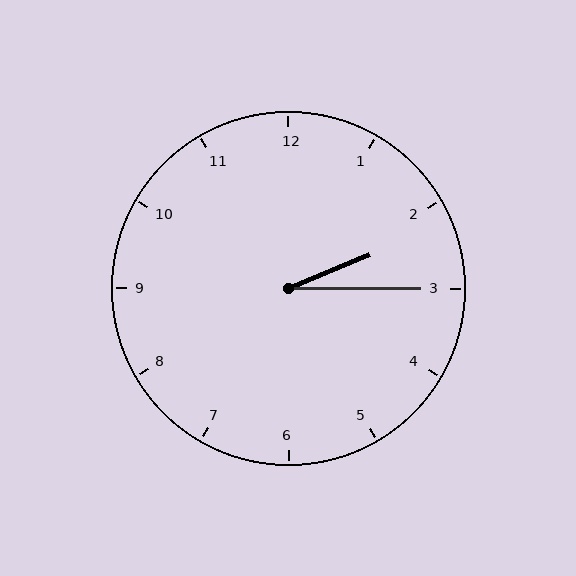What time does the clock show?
2:15.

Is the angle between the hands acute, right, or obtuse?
It is acute.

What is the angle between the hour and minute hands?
Approximately 22 degrees.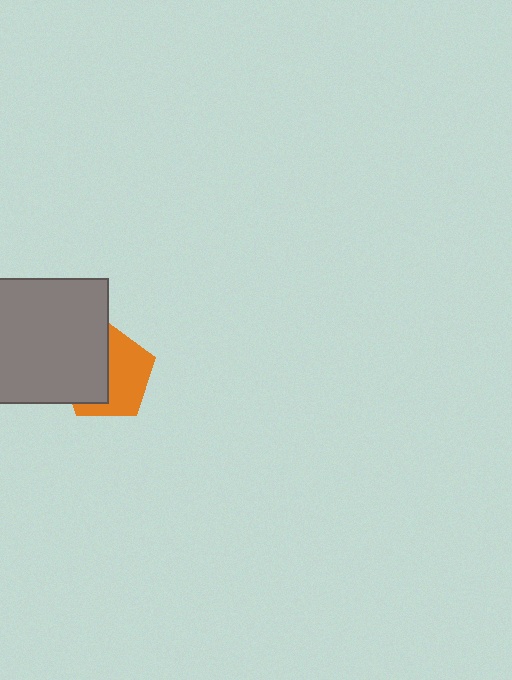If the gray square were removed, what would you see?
You would see the complete orange pentagon.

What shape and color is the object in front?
The object in front is a gray square.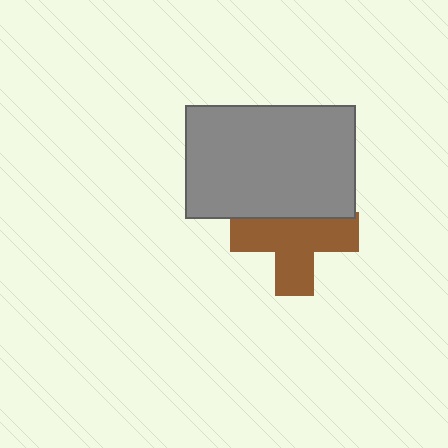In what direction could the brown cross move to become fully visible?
The brown cross could move down. That would shift it out from behind the gray rectangle entirely.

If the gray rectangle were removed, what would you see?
You would see the complete brown cross.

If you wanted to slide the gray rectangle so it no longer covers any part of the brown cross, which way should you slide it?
Slide it up — that is the most direct way to separate the two shapes.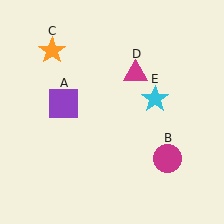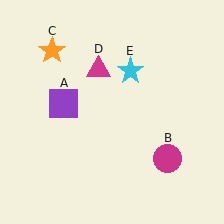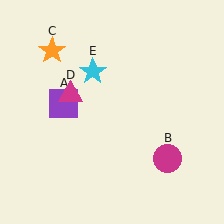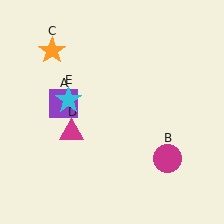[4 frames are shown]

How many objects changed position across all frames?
2 objects changed position: magenta triangle (object D), cyan star (object E).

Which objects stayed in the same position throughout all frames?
Purple square (object A) and magenta circle (object B) and orange star (object C) remained stationary.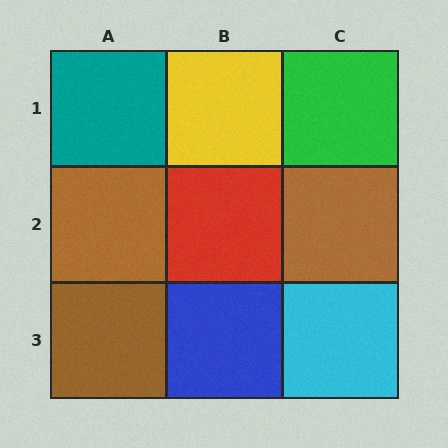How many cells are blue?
1 cell is blue.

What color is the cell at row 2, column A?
Brown.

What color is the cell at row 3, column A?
Brown.